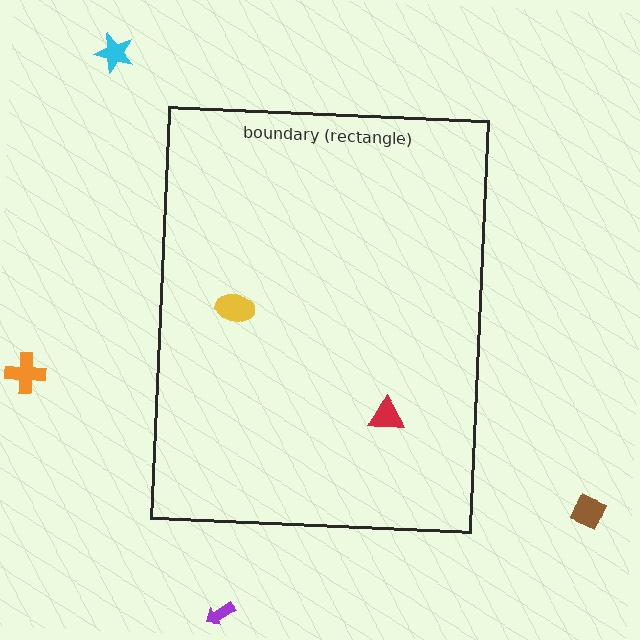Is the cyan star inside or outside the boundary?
Outside.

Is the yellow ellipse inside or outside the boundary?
Inside.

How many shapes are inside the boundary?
2 inside, 4 outside.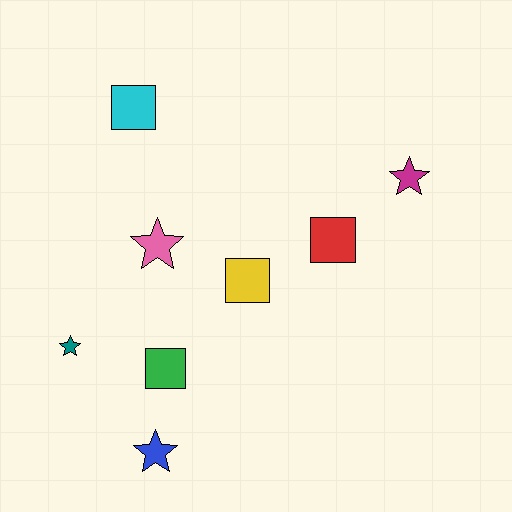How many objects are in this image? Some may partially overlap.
There are 8 objects.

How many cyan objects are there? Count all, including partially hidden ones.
There is 1 cyan object.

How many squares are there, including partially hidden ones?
There are 4 squares.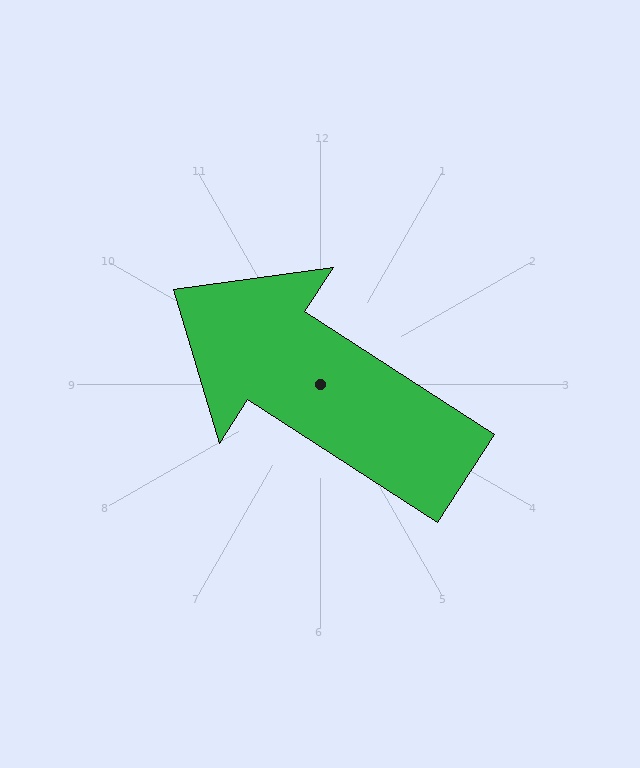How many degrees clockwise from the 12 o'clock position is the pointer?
Approximately 303 degrees.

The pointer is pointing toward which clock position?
Roughly 10 o'clock.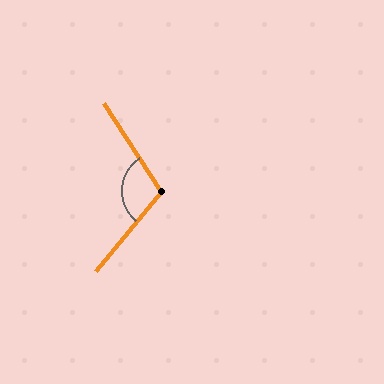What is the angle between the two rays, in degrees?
Approximately 108 degrees.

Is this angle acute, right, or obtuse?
It is obtuse.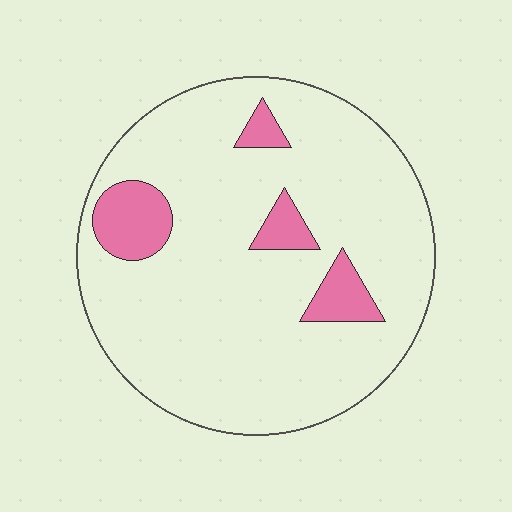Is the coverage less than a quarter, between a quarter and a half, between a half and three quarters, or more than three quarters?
Less than a quarter.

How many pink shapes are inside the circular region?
4.